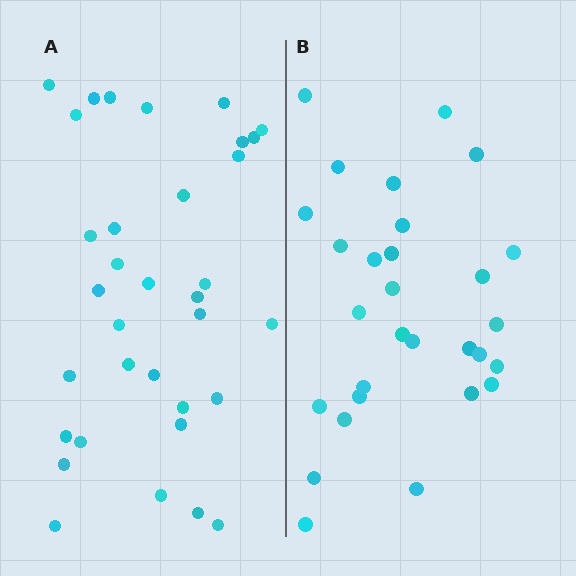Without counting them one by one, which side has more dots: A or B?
Region A (the left region) has more dots.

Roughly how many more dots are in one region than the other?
Region A has about 5 more dots than region B.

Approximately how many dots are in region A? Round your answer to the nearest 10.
About 30 dots. (The exact count is 34, which rounds to 30.)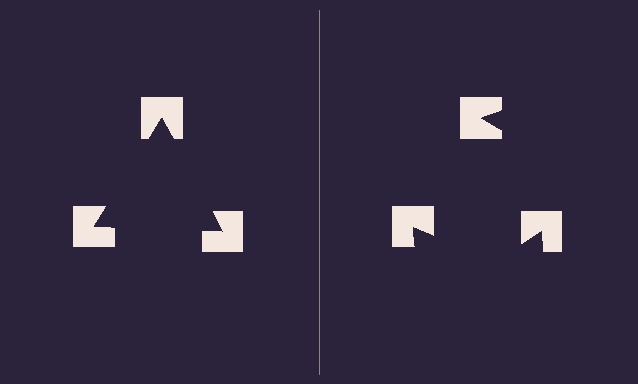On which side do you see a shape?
An illusory triangle appears on the left side. On the right side the wedge cuts are rotated, so no coherent shape forms.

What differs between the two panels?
The notched squares are positioned identically on both sides; only the wedge orientations differ. On the left they align to a triangle; on the right they are misaligned.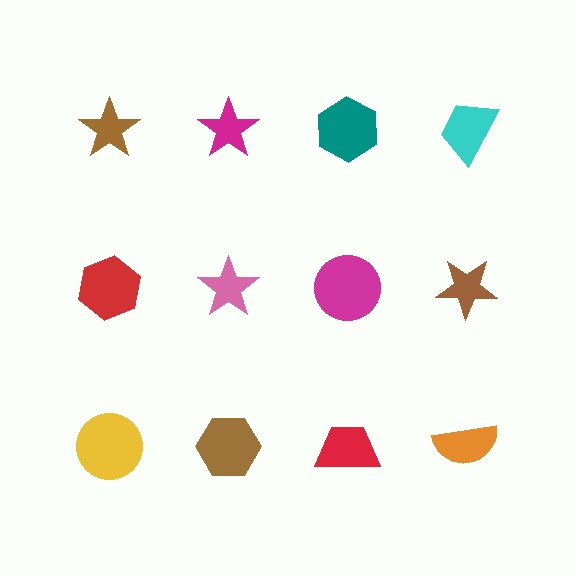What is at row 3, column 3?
A red trapezoid.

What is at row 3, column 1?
A yellow circle.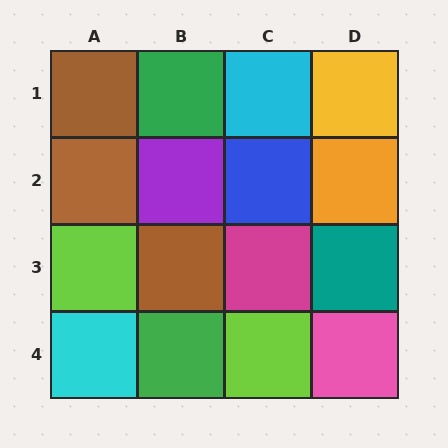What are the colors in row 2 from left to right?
Brown, purple, blue, orange.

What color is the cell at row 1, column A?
Brown.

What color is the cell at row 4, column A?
Cyan.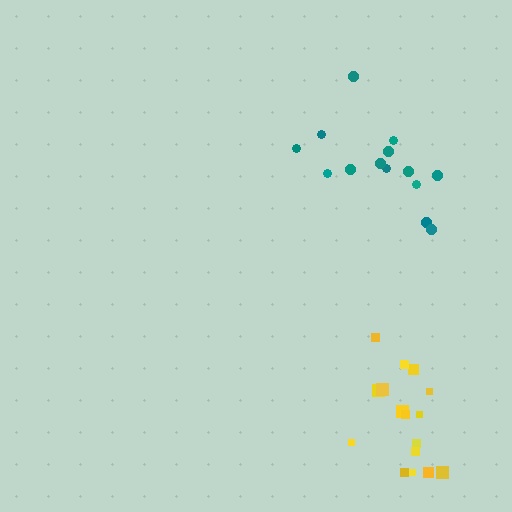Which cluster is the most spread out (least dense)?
Teal.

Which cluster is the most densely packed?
Yellow.